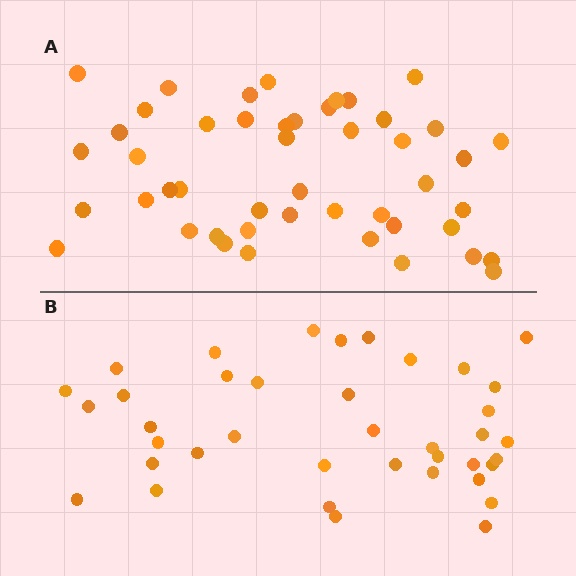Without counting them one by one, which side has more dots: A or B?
Region A (the top region) has more dots.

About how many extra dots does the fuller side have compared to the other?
Region A has roughly 8 or so more dots than region B.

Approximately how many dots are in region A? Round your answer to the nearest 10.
About 50 dots. (The exact count is 47, which rounds to 50.)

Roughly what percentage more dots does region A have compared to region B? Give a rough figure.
About 20% more.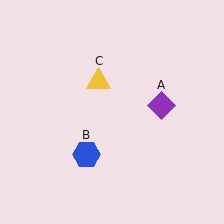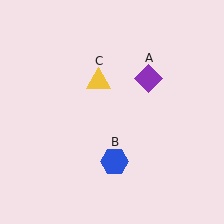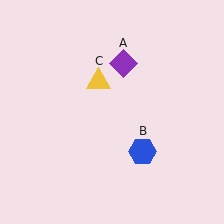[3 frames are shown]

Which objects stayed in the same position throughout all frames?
Yellow triangle (object C) remained stationary.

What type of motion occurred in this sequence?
The purple diamond (object A), blue hexagon (object B) rotated counterclockwise around the center of the scene.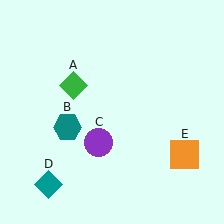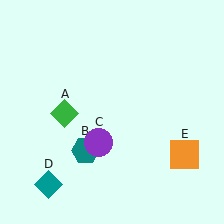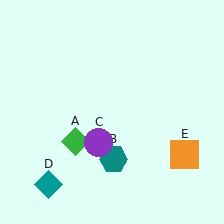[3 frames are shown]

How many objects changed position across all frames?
2 objects changed position: green diamond (object A), teal hexagon (object B).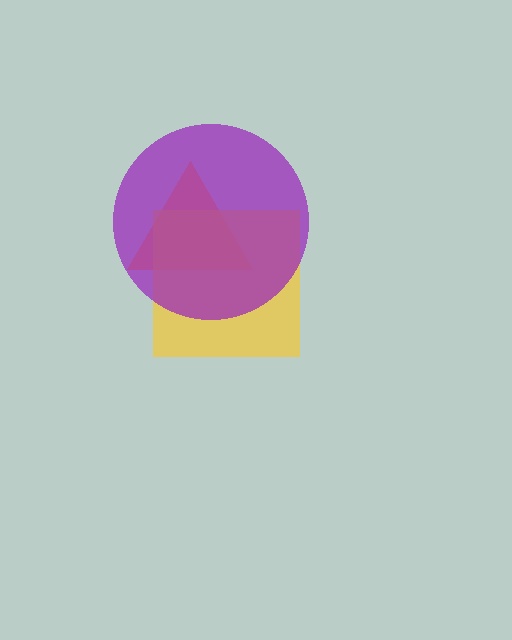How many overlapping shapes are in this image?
There are 3 overlapping shapes in the image.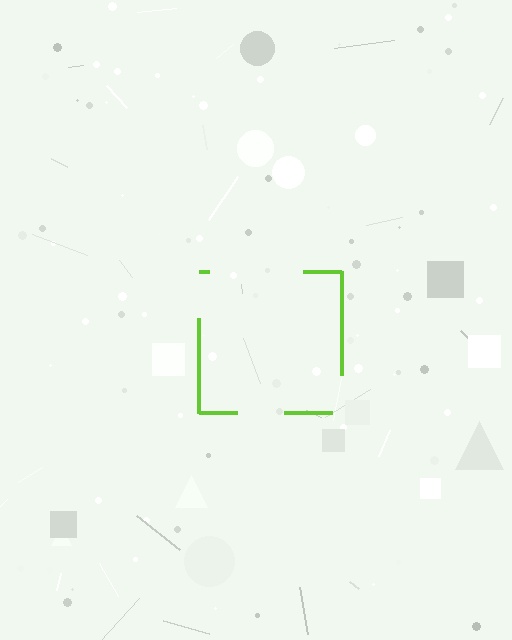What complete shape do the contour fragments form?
The contour fragments form a square.